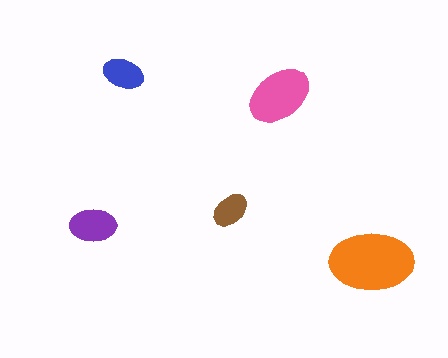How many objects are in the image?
There are 5 objects in the image.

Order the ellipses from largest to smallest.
the orange one, the pink one, the purple one, the blue one, the brown one.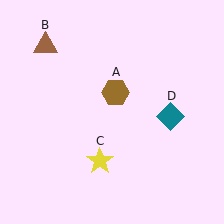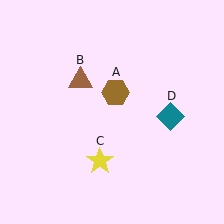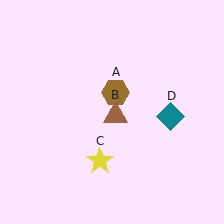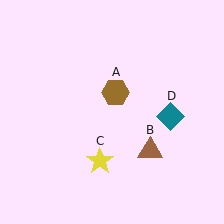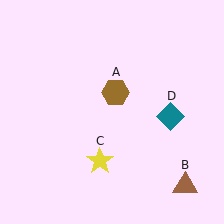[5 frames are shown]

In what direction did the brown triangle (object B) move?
The brown triangle (object B) moved down and to the right.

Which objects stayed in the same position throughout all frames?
Brown hexagon (object A) and yellow star (object C) and teal diamond (object D) remained stationary.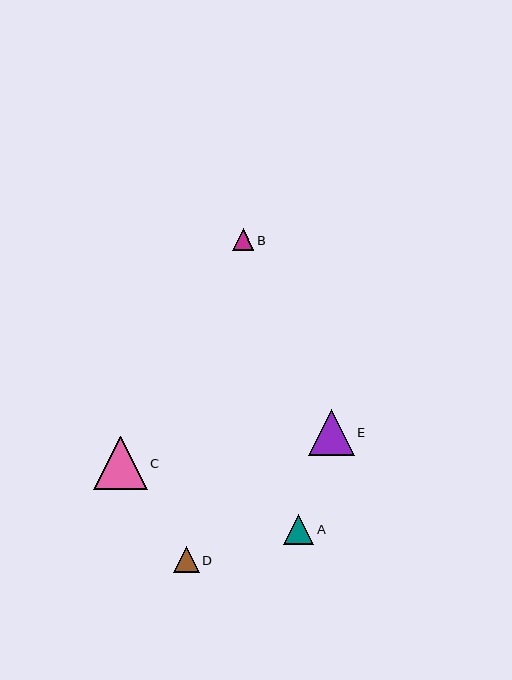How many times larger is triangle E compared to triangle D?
Triangle E is approximately 1.8 times the size of triangle D.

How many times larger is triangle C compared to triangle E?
Triangle C is approximately 1.2 times the size of triangle E.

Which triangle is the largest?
Triangle C is the largest with a size of approximately 54 pixels.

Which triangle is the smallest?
Triangle B is the smallest with a size of approximately 22 pixels.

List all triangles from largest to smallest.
From largest to smallest: C, E, A, D, B.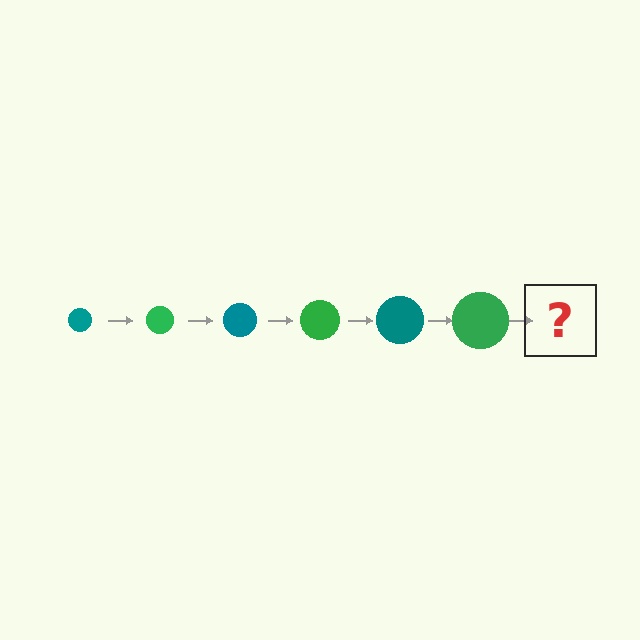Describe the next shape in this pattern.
It should be a teal circle, larger than the previous one.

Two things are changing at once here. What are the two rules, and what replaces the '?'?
The two rules are that the circle grows larger each step and the color cycles through teal and green. The '?' should be a teal circle, larger than the previous one.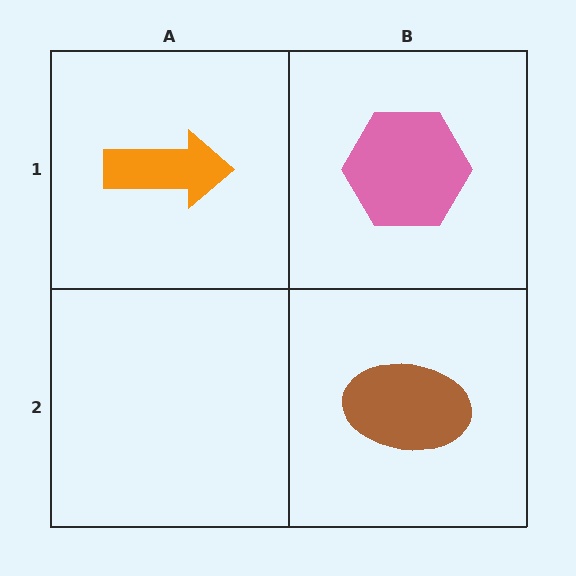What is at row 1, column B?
A pink hexagon.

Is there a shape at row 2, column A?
No, that cell is empty.